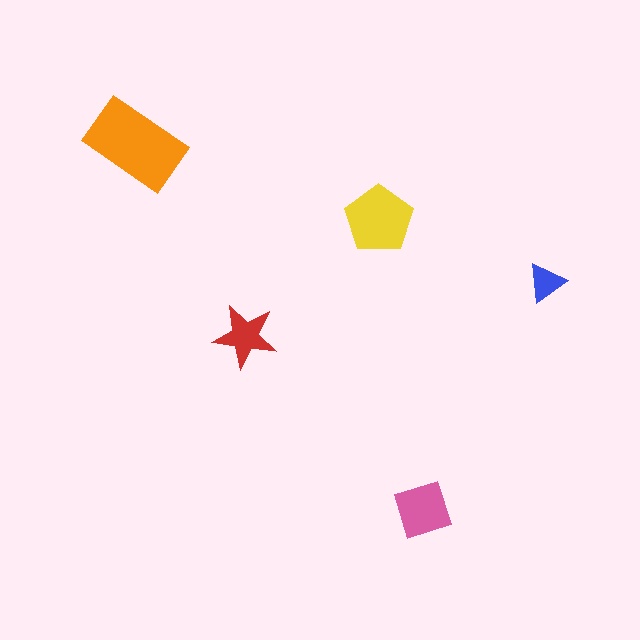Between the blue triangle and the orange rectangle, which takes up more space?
The orange rectangle.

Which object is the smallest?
The blue triangle.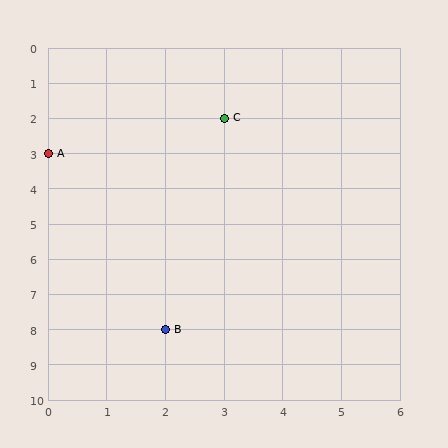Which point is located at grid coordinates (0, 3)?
Point A is at (0, 3).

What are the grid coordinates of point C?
Point C is at grid coordinates (3, 2).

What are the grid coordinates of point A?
Point A is at grid coordinates (0, 3).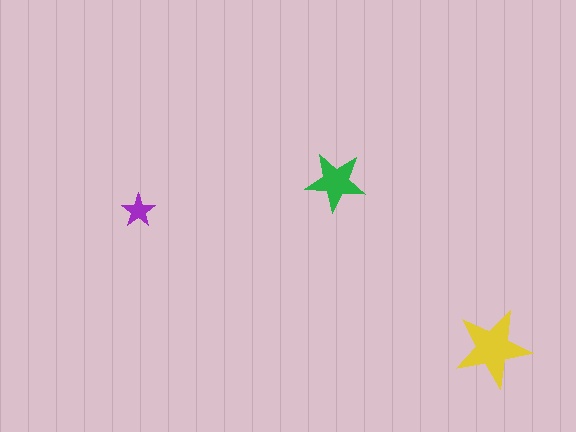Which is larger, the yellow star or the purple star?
The yellow one.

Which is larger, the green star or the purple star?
The green one.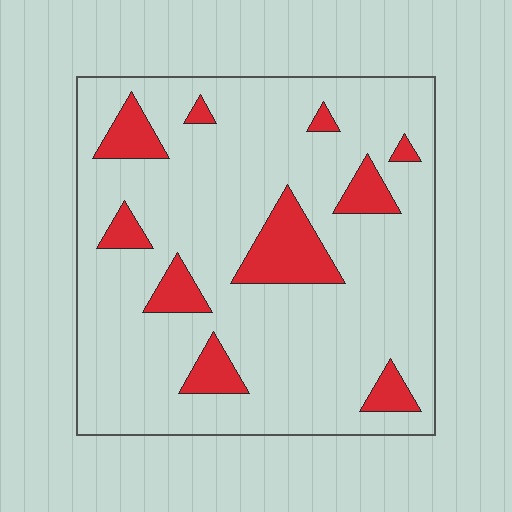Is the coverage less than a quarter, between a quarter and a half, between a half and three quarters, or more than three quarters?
Less than a quarter.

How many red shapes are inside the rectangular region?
10.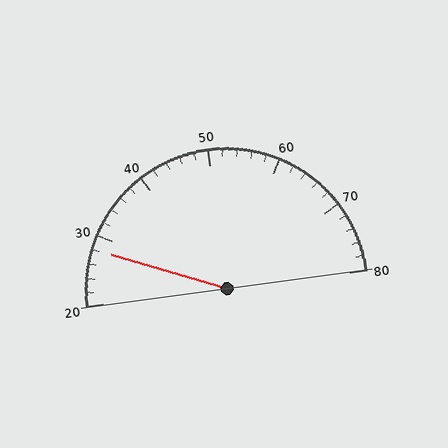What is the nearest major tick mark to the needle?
The nearest major tick mark is 30.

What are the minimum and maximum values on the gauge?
The gauge ranges from 20 to 80.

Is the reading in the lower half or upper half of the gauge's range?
The reading is in the lower half of the range (20 to 80).